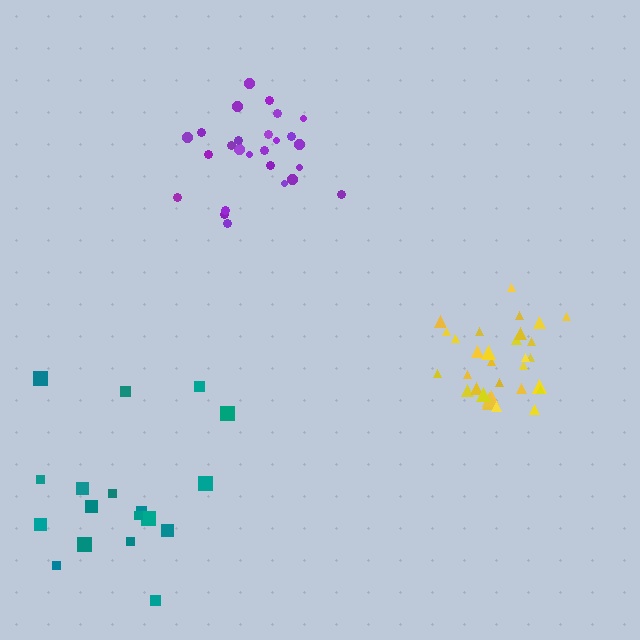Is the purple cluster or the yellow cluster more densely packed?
Yellow.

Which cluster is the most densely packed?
Yellow.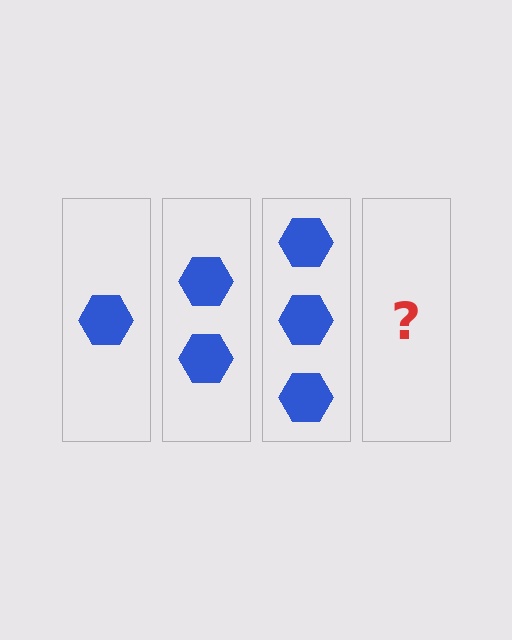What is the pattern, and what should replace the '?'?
The pattern is that each step adds one more hexagon. The '?' should be 4 hexagons.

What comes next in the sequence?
The next element should be 4 hexagons.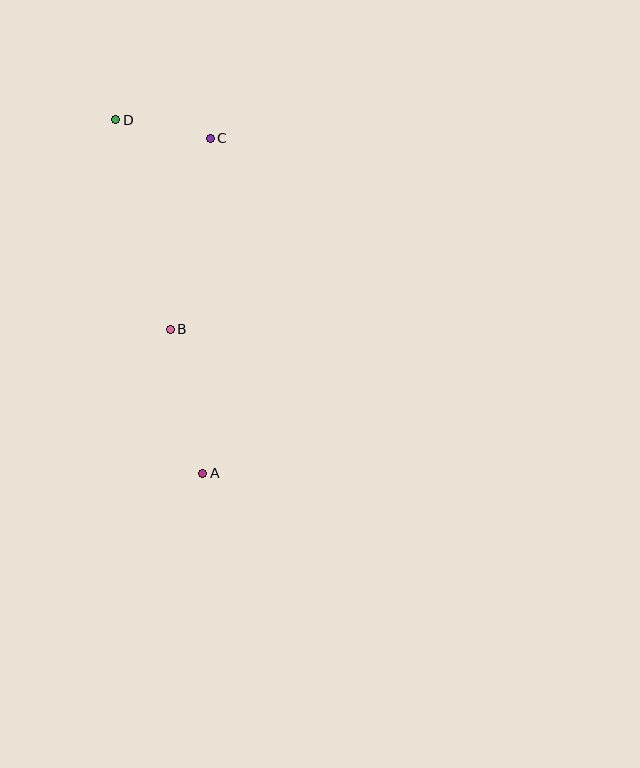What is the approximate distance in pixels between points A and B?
The distance between A and B is approximately 148 pixels.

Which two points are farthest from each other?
Points A and D are farthest from each other.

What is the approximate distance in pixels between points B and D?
The distance between B and D is approximately 216 pixels.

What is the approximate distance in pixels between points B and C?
The distance between B and C is approximately 195 pixels.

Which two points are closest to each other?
Points C and D are closest to each other.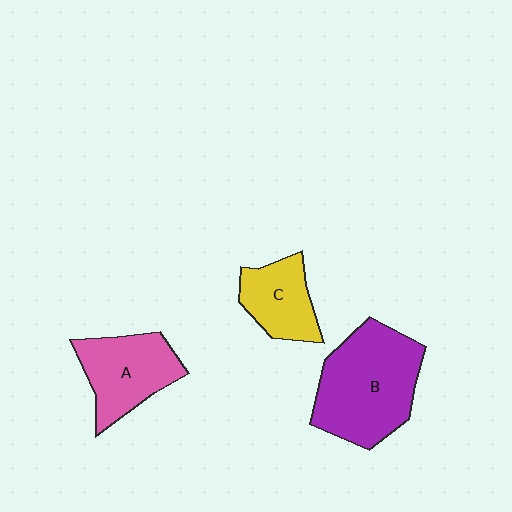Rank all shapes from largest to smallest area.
From largest to smallest: B (purple), A (pink), C (yellow).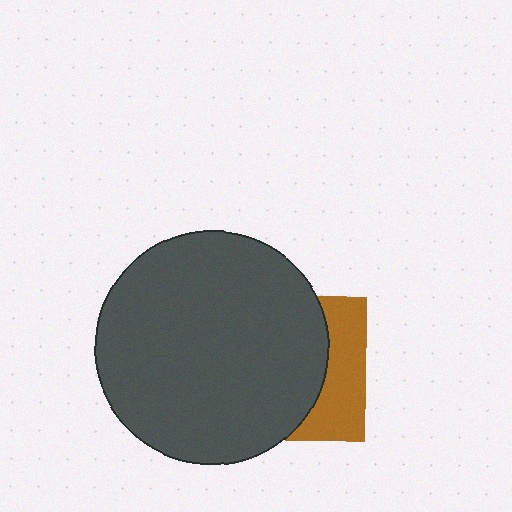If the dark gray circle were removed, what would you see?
You would see the complete brown square.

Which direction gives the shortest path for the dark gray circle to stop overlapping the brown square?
Moving left gives the shortest separation.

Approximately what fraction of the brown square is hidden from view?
Roughly 68% of the brown square is hidden behind the dark gray circle.